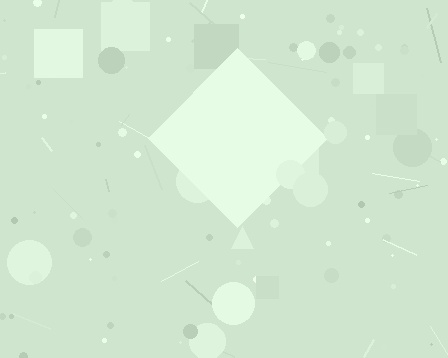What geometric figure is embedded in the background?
A diamond is embedded in the background.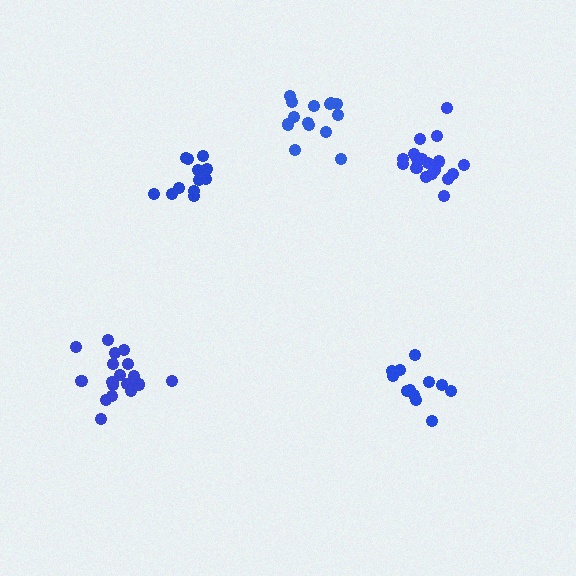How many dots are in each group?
Group 1: 18 dots, Group 2: 12 dots, Group 3: 14 dots, Group 4: 13 dots, Group 5: 18 dots (75 total).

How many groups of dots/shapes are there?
There are 5 groups.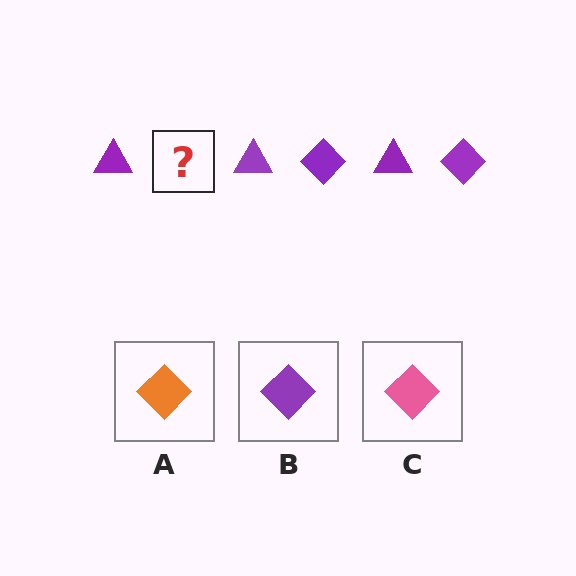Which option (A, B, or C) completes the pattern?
B.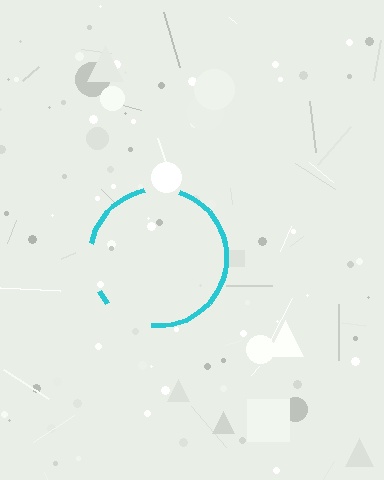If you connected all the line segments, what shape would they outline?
They would outline a circle.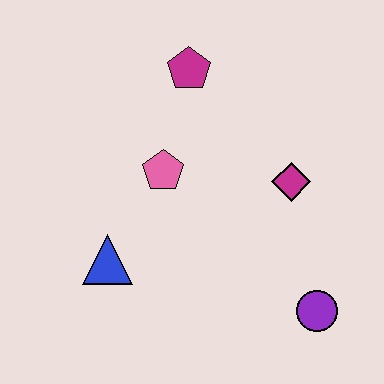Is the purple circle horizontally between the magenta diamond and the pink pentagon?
No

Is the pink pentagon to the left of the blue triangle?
No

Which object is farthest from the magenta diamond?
The blue triangle is farthest from the magenta diamond.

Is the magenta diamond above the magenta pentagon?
No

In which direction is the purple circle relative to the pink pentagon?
The purple circle is to the right of the pink pentagon.